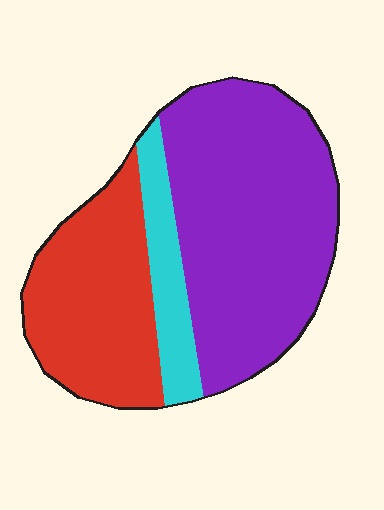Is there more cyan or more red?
Red.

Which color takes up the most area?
Purple, at roughly 55%.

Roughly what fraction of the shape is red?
Red covers roughly 30% of the shape.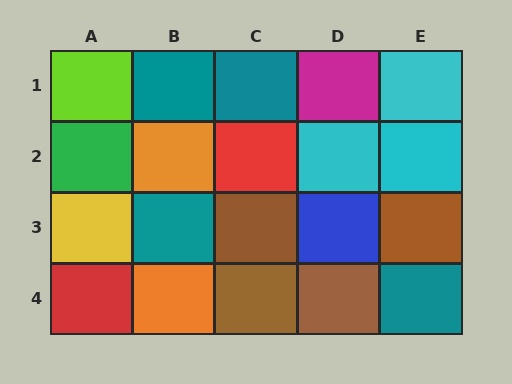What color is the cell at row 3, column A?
Yellow.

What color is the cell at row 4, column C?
Brown.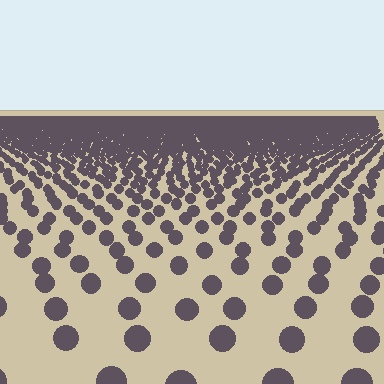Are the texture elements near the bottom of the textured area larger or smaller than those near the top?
Larger. Near the bottom, elements are closer to the viewer and appear at a bigger on-screen size.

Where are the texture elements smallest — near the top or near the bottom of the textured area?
Near the top.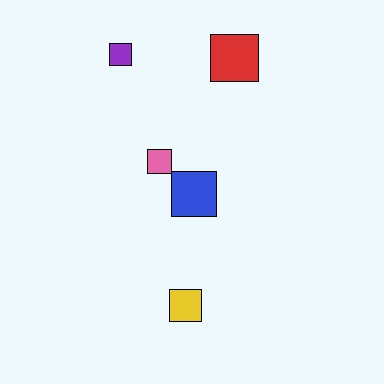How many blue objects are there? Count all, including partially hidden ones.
There is 1 blue object.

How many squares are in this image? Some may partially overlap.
There are 5 squares.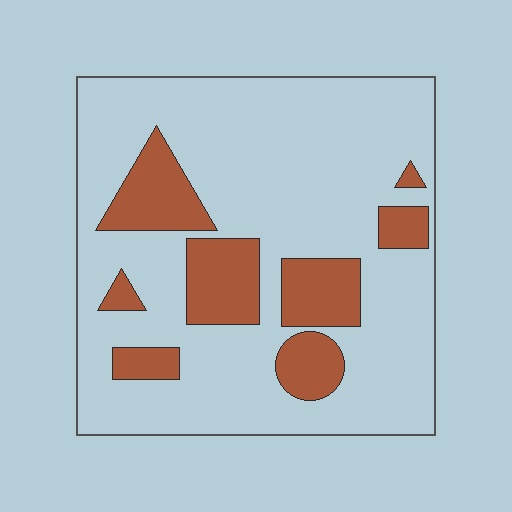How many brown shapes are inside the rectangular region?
8.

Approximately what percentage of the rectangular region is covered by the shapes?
Approximately 20%.